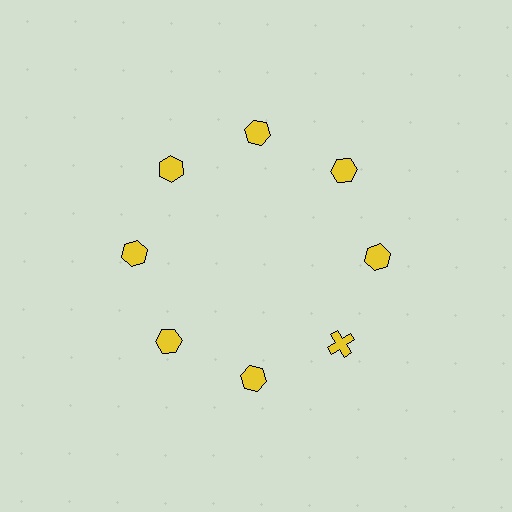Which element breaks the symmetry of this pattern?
The yellow cross at roughly the 4 o'clock position breaks the symmetry. All other shapes are yellow hexagons.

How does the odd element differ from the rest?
It has a different shape: cross instead of hexagon.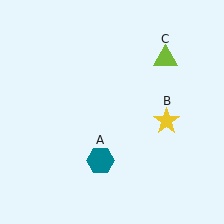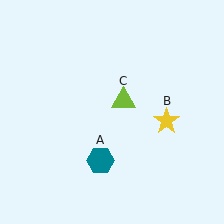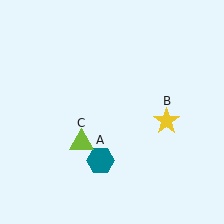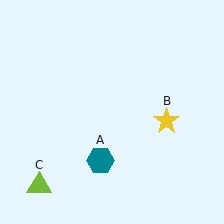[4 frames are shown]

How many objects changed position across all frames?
1 object changed position: lime triangle (object C).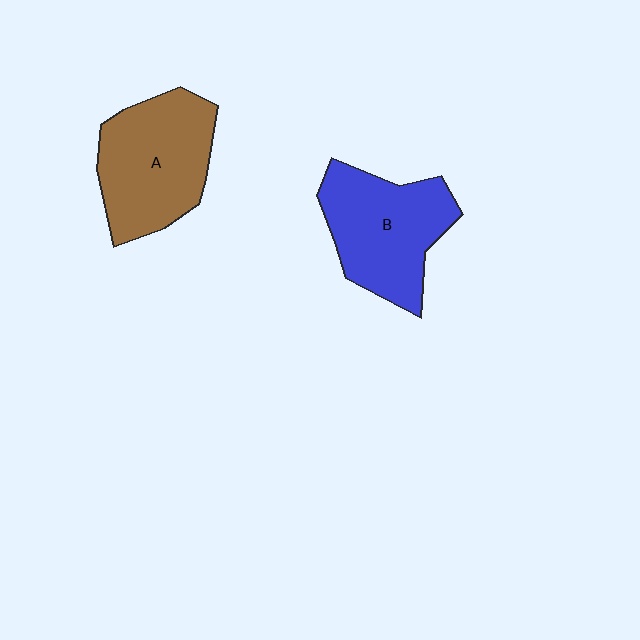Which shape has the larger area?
Shape A (brown).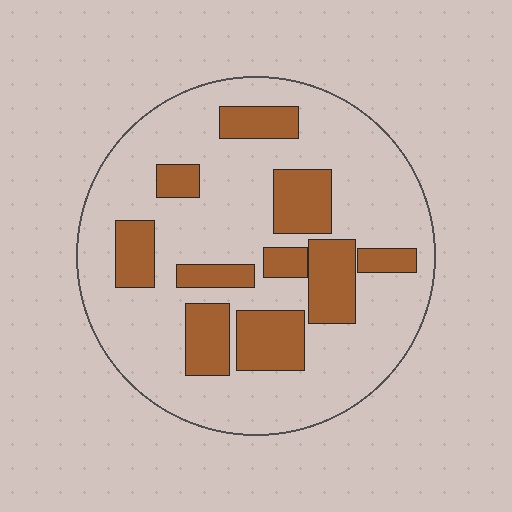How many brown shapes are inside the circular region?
10.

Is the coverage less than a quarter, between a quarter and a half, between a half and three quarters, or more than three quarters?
Between a quarter and a half.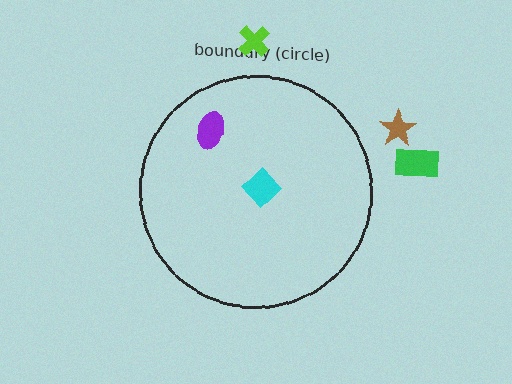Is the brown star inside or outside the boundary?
Outside.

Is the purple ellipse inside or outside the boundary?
Inside.